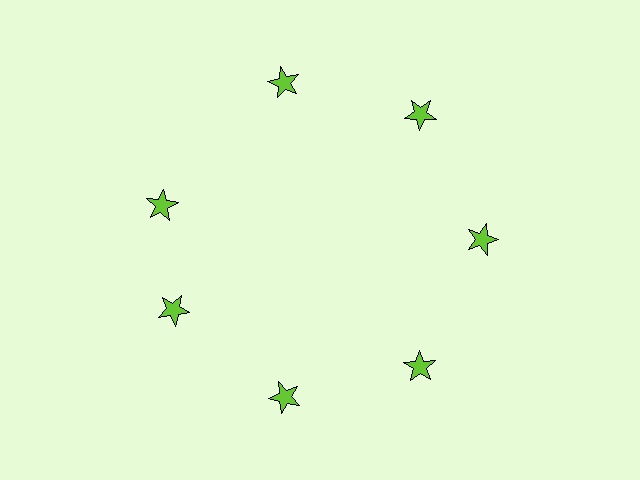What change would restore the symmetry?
The symmetry would be restored by rotating it back into even spacing with its neighbors so that all 7 stars sit at equal angles and equal distance from the center.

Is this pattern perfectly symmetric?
No. The 7 lime stars are arranged in a ring, but one element near the 10 o'clock position is rotated out of alignment along the ring, breaking the 7-fold rotational symmetry.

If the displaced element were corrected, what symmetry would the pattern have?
It would have 7-fold rotational symmetry — the pattern would map onto itself every 51 degrees.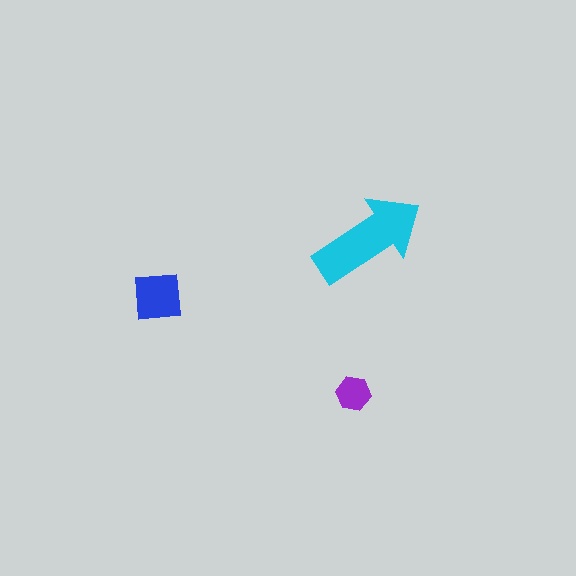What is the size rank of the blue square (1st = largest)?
2nd.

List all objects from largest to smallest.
The cyan arrow, the blue square, the purple hexagon.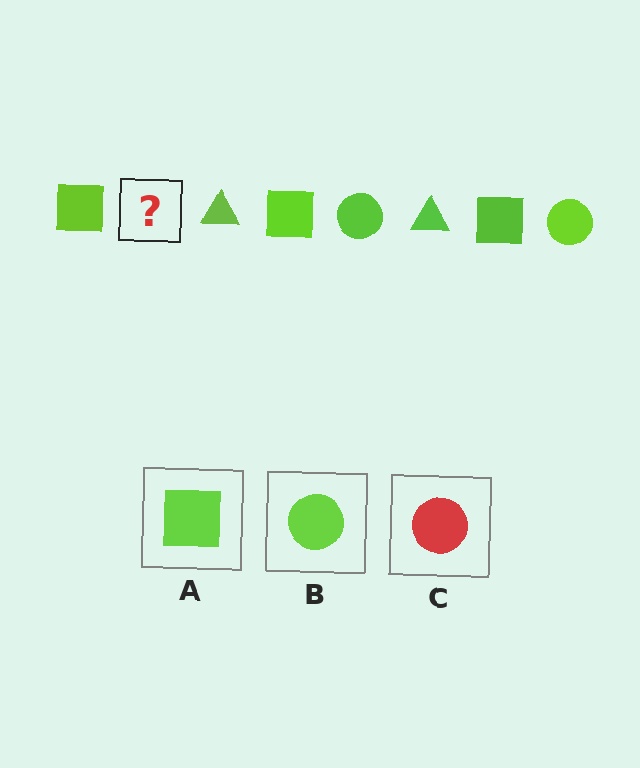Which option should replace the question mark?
Option B.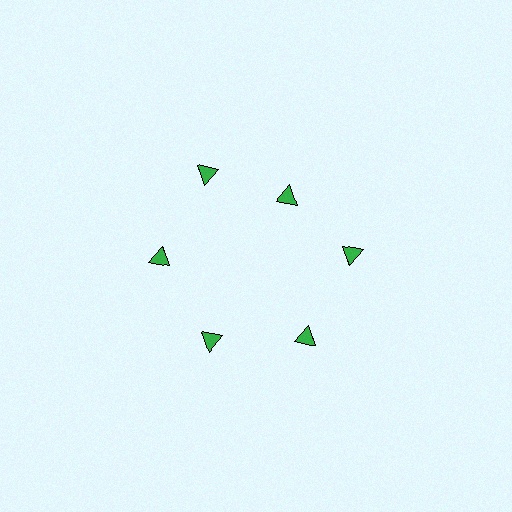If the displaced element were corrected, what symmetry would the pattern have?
It would have 6-fold rotational symmetry — the pattern would map onto itself every 60 degrees.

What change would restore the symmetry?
The symmetry would be restored by moving it outward, back onto the ring so that all 6 triangles sit at equal angles and equal distance from the center.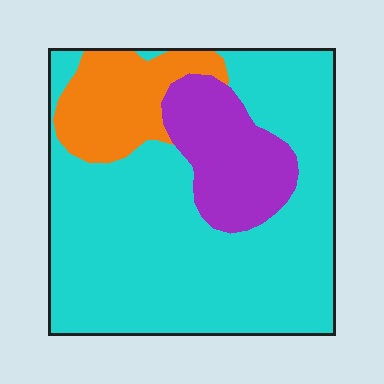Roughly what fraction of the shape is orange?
Orange covers about 15% of the shape.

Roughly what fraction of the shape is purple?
Purple takes up about one sixth (1/6) of the shape.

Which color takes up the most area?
Cyan, at roughly 70%.